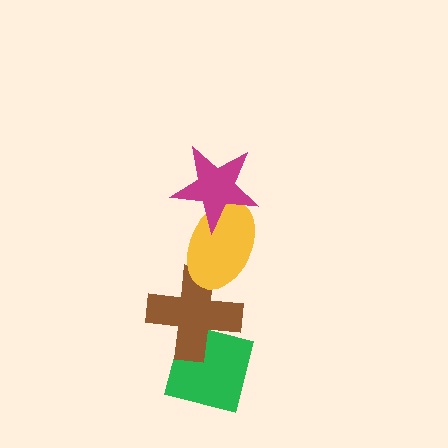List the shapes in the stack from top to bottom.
From top to bottom: the magenta star, the yellow ellipse, the brown cross, the green square.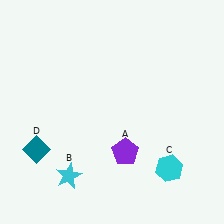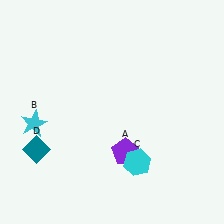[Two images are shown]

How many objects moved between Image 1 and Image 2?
2 objects moved between the two images.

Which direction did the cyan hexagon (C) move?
The cyan hexagon (C) moved left.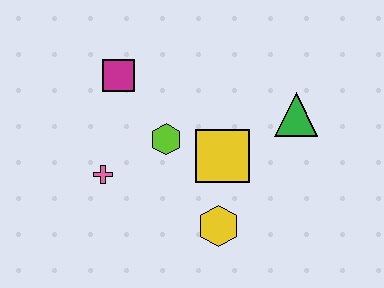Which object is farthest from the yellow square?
The magenta square is farthest from the yellow square.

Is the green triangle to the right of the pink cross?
Yes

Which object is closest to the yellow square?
The lime hexagon is closest to the yellow square.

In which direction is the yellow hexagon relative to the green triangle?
The yellow hexagon is below the green triangle.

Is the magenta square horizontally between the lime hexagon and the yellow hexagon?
No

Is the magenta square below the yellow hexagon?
No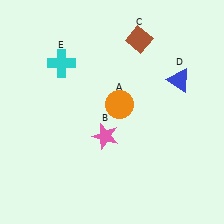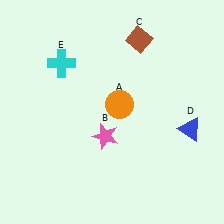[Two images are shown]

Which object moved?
The blue triangle (D) moved down.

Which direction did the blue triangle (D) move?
The blue triangle (D) moved down.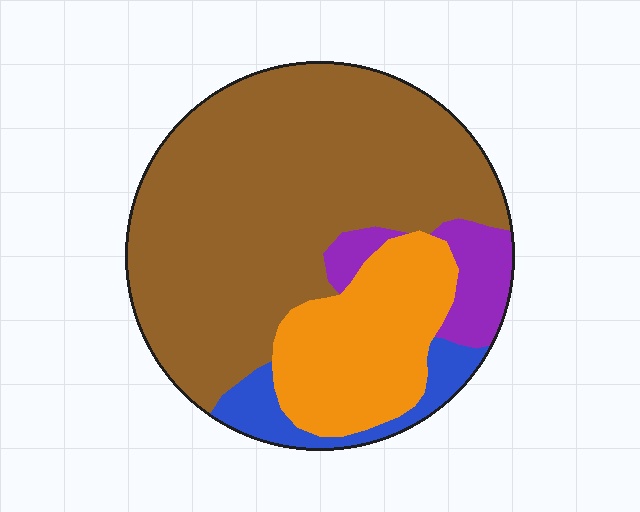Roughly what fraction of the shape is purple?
Purple covers roughly 10% of the shape.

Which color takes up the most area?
Brown, at roughly 65%.